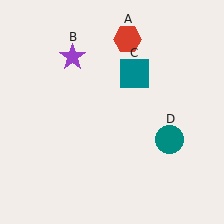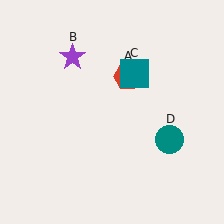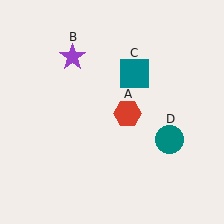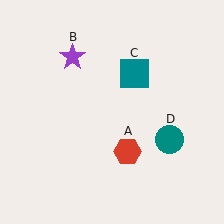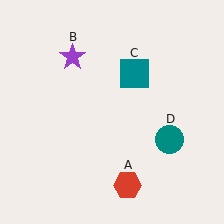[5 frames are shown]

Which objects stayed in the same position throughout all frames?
Purple star (object B) and teal square (object C) and teal circle (object D) remained stationary.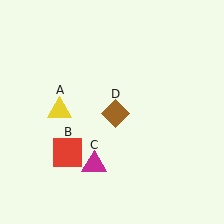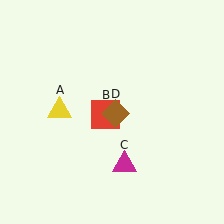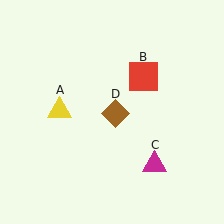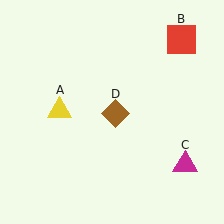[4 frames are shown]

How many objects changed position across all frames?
2 objects changed position: red square (object B), magenta triangle (object C).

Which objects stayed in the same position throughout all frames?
Yellow triangle (object A) and brown diamond (object D) remained stationary.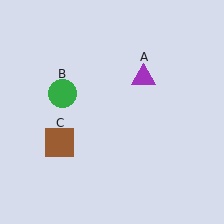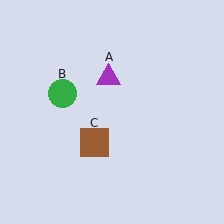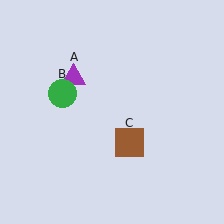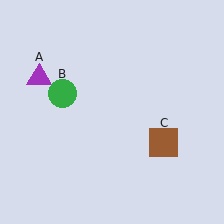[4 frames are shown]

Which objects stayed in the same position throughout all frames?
Green circle (object B) remained stationary.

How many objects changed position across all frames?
2 objects changed position: purple triangle (object A), brown square (object C).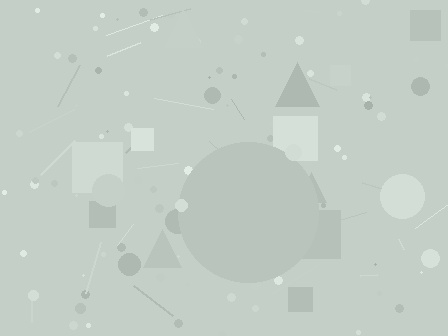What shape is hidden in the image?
A circle is hidden in the image.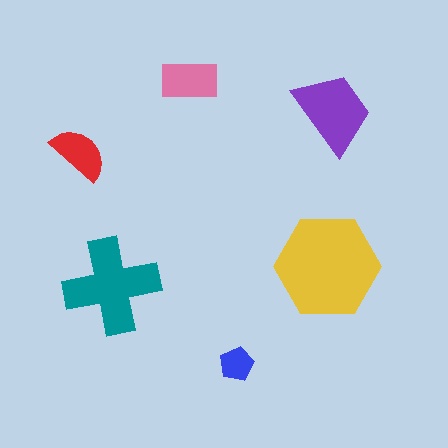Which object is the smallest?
The blue pentagon.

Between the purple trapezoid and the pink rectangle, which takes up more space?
The purple trapezoid.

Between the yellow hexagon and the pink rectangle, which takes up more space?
The yellow hexagon.